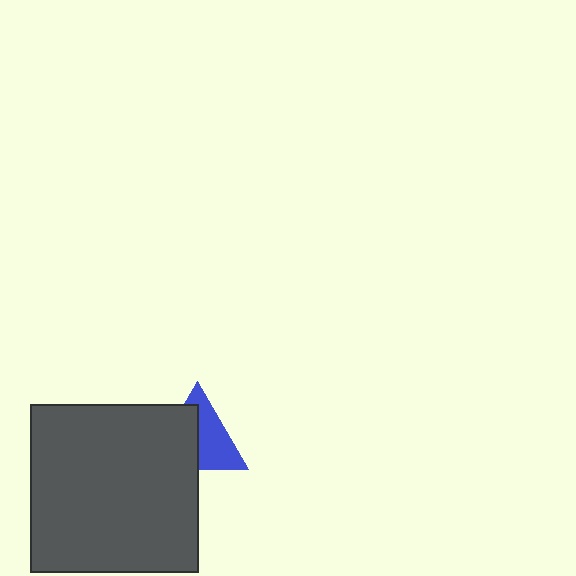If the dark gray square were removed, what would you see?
You would see the complete blue triangle.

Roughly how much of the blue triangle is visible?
About half of it is visible (roughly 50%).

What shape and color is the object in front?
The object in front is a dark gray square.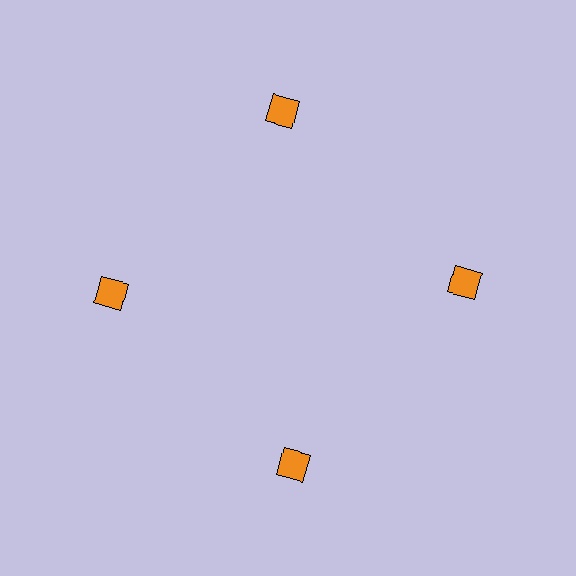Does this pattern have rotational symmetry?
Yes, this pattern has 4-fold rotational symmetry. It looks the same after rotating 90 degrees around the center.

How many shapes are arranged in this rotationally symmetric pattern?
There are 4 shapes, arranged in 4 groups of 1.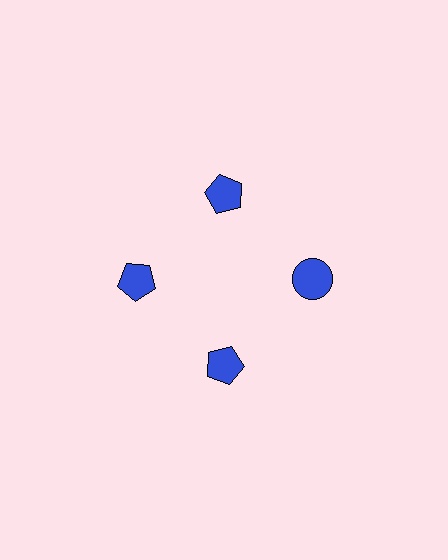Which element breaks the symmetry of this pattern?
The blue circle at roughly the 3 o'clock position breaks the symmetry. All other shapes are blue pentagons.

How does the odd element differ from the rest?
It has a different shape: circle instead of pentagon.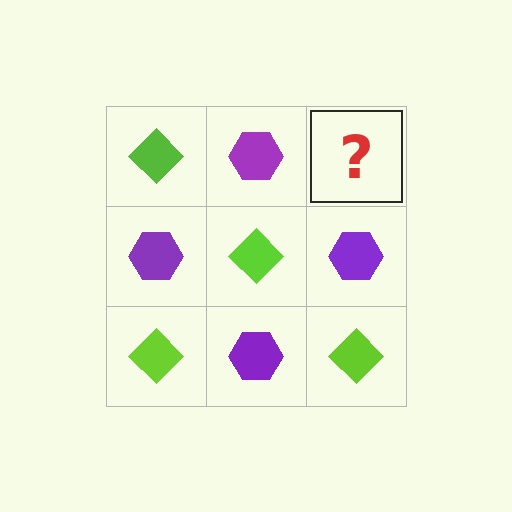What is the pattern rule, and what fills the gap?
The rule is that it alternates lime diamond and purple hexagon in a checkerboard pattern. The gap should be filled with a lime diamond.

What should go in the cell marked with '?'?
The missing cell should contain a lime diamond.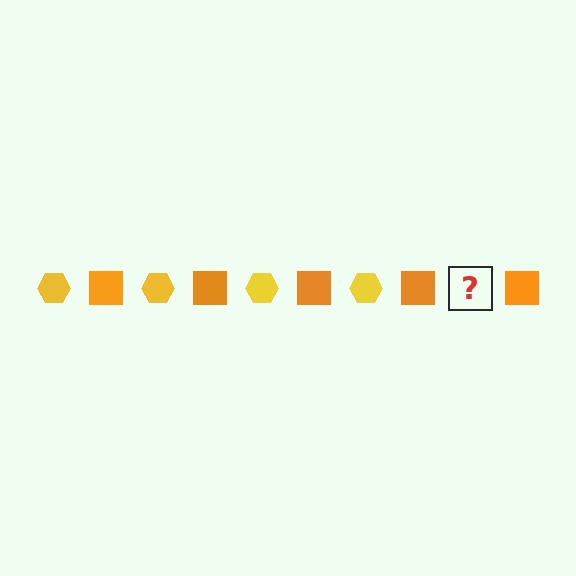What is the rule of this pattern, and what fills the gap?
The rule is that the pattern alternates between yellow hexagon and orange square. The gap should be filled with a yellow hexagon.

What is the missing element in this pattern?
The missing element is a yellow hexagon.